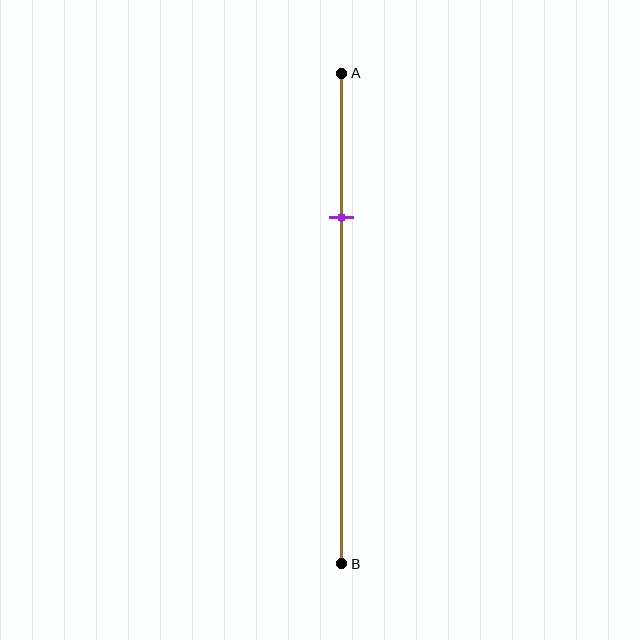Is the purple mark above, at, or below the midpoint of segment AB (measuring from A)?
The purple mark is above the midpoint of segment AB.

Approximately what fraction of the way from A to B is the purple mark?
The purple mark is approximately 30% of the way from A to B.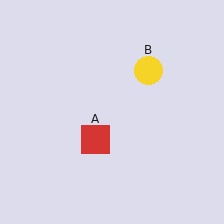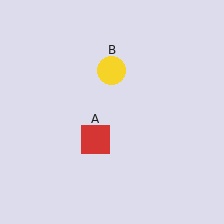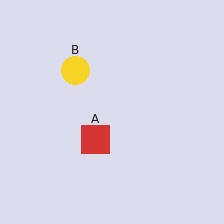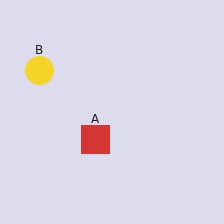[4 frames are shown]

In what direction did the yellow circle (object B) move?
The yellow circle (object B) moved left.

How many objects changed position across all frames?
1 object changed position: yellow circle (object B).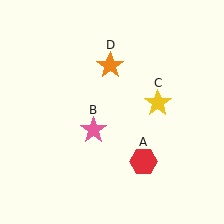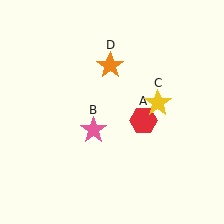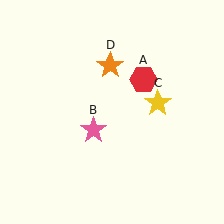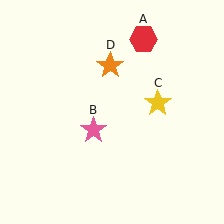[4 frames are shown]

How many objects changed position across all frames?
1 object changed position: red hexagon (object A).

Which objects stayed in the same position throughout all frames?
Pink star (object B) and yellow star (object C) and orange star (object D) remained stationary.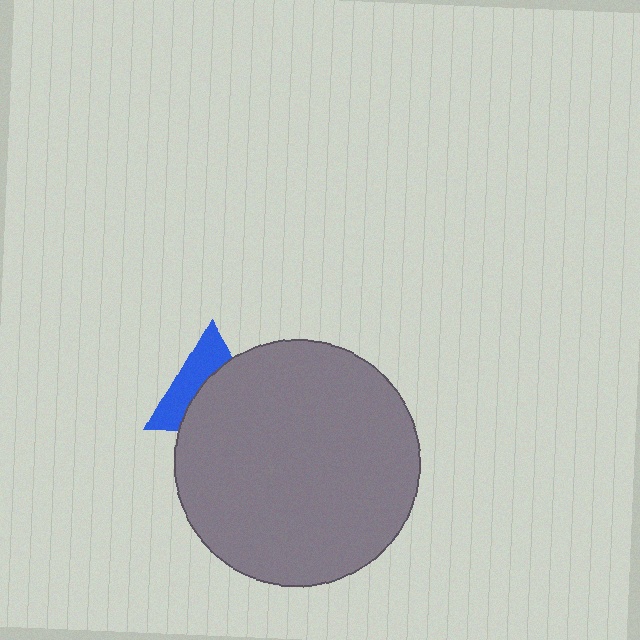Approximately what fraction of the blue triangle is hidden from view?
Roughly 56% of the blue triangle is hidden behind the gray circle.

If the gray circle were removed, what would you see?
You would see the complete blue triangle.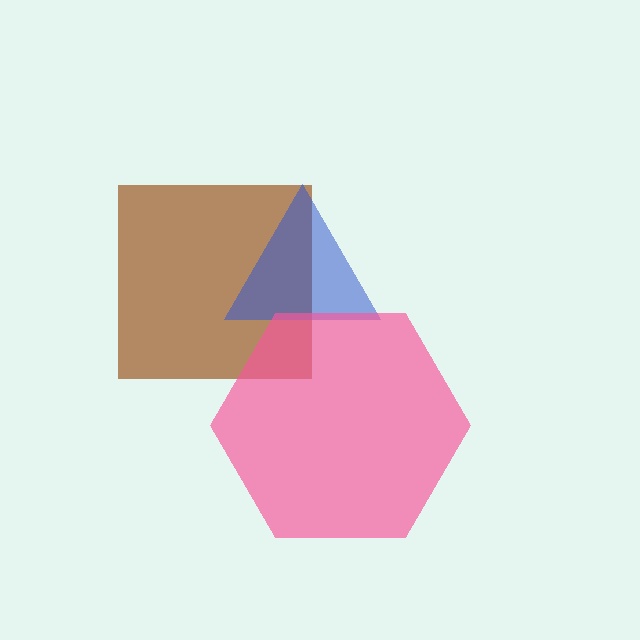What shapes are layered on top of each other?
The layered shapes are: a brown square, a blue triangle, a pink hexagon.